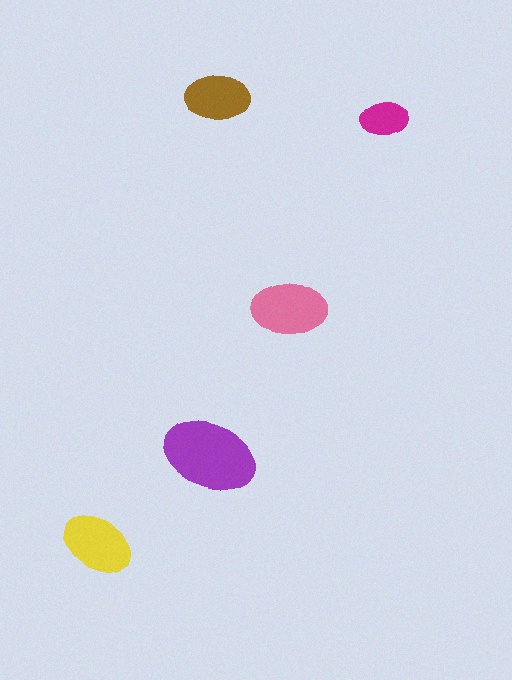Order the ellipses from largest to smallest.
the purple one, the pink one, the yellow one, the brown one, the magenta one.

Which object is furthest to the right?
The magenta ellipse is rightmost.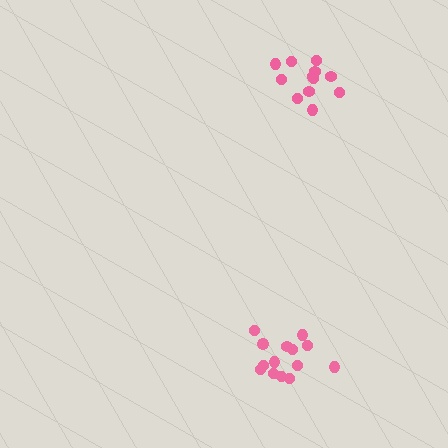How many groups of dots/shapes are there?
There are 2 groups.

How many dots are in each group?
Group 1: 14 dots, Group 2: 12 dots (26 total).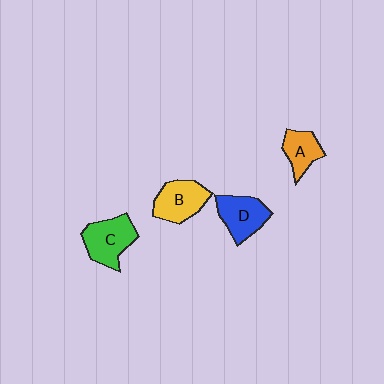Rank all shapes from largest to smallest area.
From largest to smallest: C (green), B (yellow), D (blue), A (orange).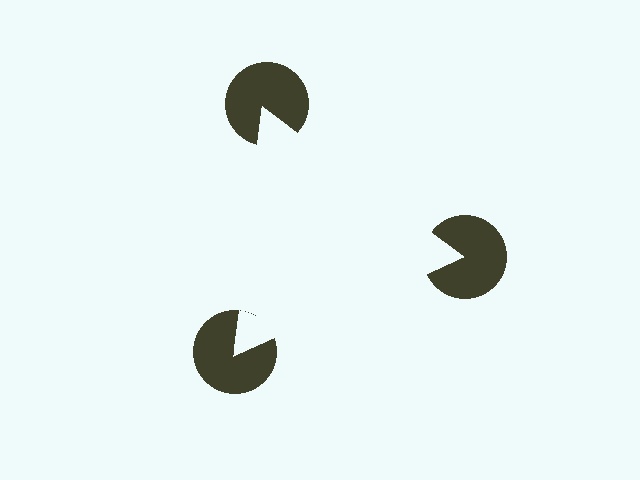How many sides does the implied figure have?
3 sides.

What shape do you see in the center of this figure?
An illusory triangle — its edges are inferred from the aligned wedge cuts in the pac-man discs, not physically drawn.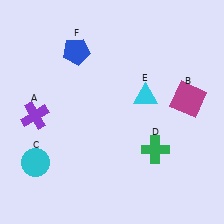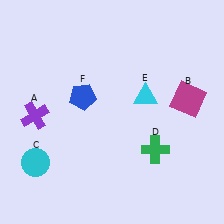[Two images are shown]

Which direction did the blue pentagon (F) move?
The blue pentagon (F) moved down.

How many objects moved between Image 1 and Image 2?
1 object moved between the two images.